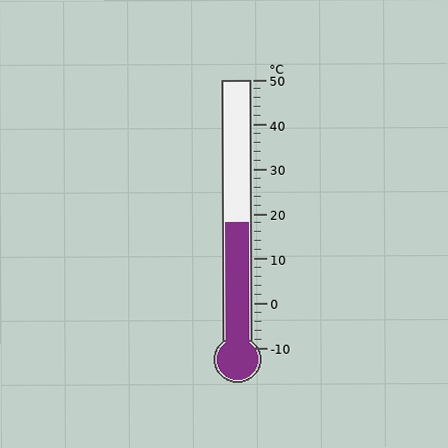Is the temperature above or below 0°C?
The temperature is above 0°C.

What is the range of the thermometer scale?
The thermometer scale ranges from -10°C to 50°C.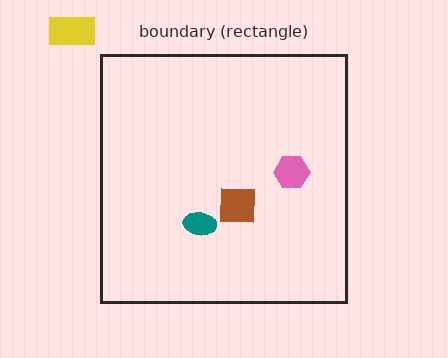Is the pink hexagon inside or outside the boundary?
Inside.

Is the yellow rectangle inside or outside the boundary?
Outside.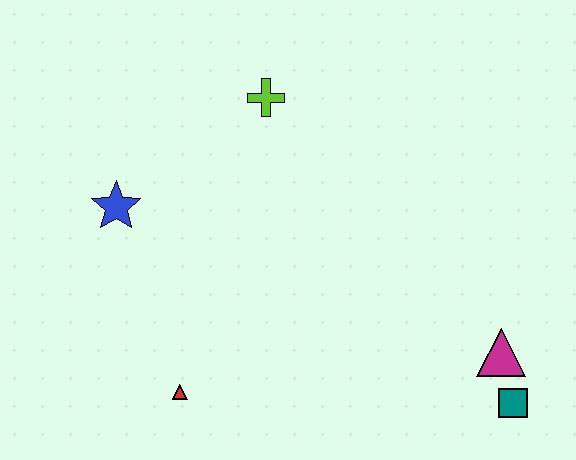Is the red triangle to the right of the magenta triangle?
No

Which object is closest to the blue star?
The lime cross is closest to the blue star.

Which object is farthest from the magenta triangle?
The blue star is farthest from the magenta triangle.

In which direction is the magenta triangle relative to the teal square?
The magenta triangle is above the teal square.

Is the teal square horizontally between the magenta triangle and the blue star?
No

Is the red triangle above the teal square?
Yes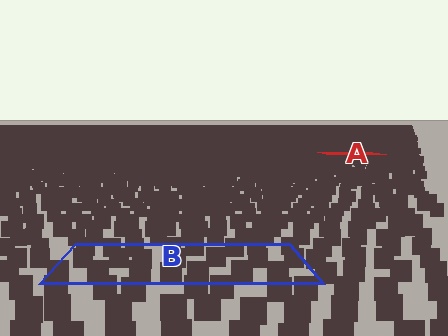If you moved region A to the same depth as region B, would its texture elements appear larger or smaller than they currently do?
They would appear larger. At a closer depth, the same texture elements are projected at a bigger on-screen size.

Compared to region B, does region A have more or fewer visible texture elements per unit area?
Region A has more texture elements per unit area — they are packed more densely because it is farther away.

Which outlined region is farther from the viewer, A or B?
Region A is farther from the viewer — the texture elements inside it appear smaller and more densely packed.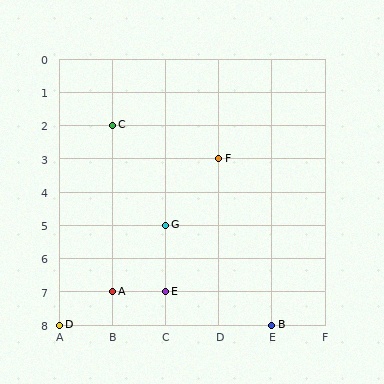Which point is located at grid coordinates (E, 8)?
Point B is at (E, 8).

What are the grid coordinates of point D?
Point D is at grid coordinates (A, 8).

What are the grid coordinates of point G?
Point G is at grid coordinates (C, 5).